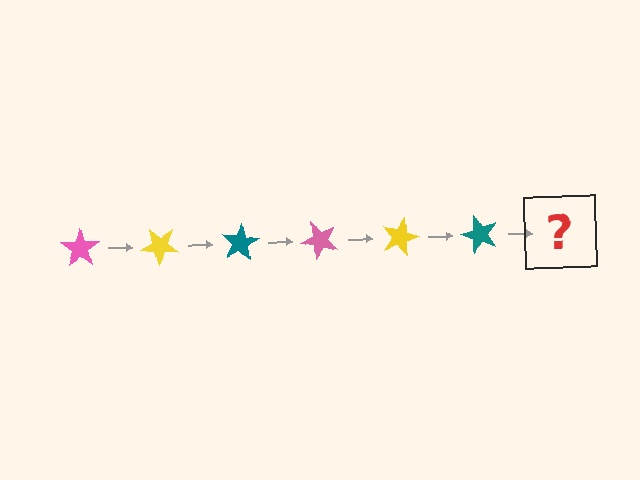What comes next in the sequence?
The next element should be a pink star, rotated 240 degrees from the start.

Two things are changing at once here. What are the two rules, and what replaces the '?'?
The two rules are that it rotates 40 degrees each step and the color cycles through pink, yellow, and teal. The '?' should be a pink star, rotated 240 degrees from the start.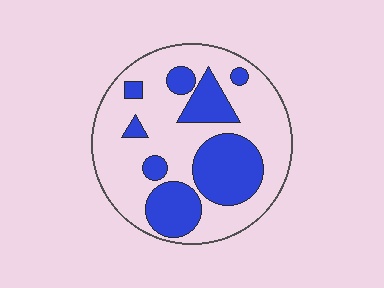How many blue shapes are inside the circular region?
8.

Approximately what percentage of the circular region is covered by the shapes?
Approximately 35%.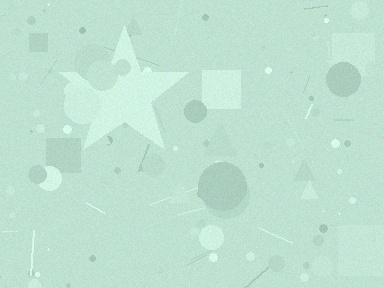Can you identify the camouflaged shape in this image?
The camouflaged shape is a star.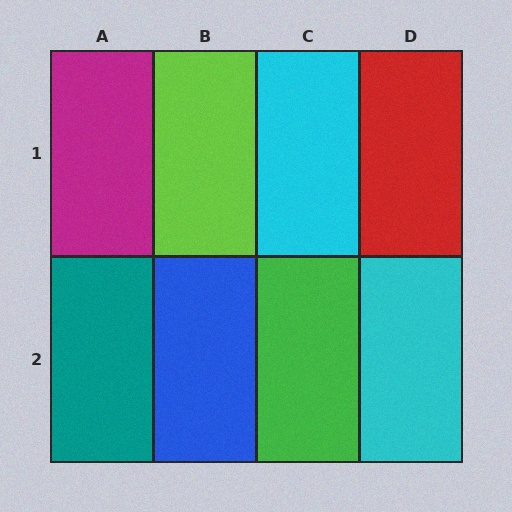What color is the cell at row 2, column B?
Blue.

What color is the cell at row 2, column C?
Green.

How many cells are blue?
1 cell is blue.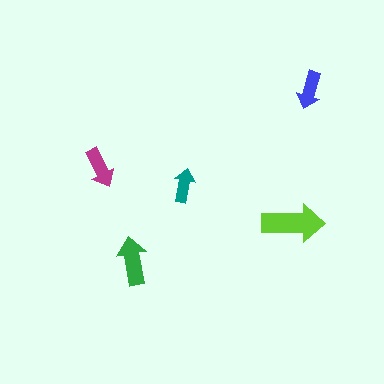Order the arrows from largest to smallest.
the lime one, the green one, the magenta one, the blue one, the teal one.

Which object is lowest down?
The green arrow is bottommost.